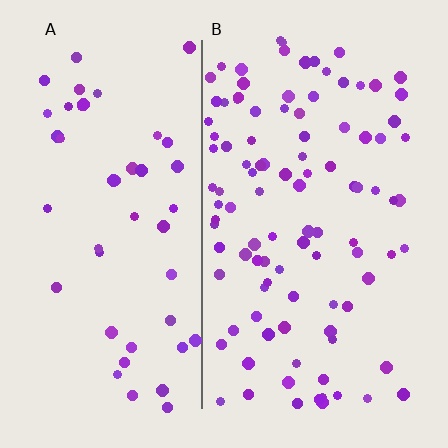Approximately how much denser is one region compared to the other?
Approximately 2.2× — region B over region A.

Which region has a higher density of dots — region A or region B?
B (the right).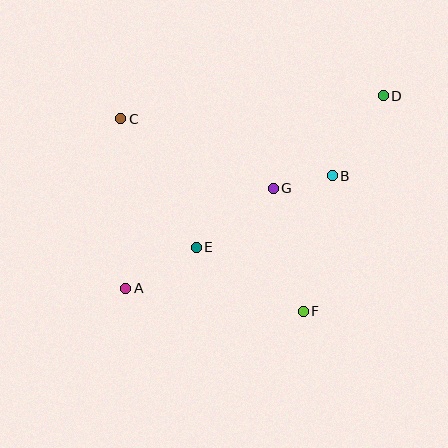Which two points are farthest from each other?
Points A and D are farthest from each other.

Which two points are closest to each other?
Points B and G are closest to each other.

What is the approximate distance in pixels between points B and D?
The distance between B and D is approximately 95 pixels.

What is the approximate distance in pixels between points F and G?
The distance between F and G is approximately 127 pixels.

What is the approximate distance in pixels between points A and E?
The distance between A and E is approximately 82 pixels.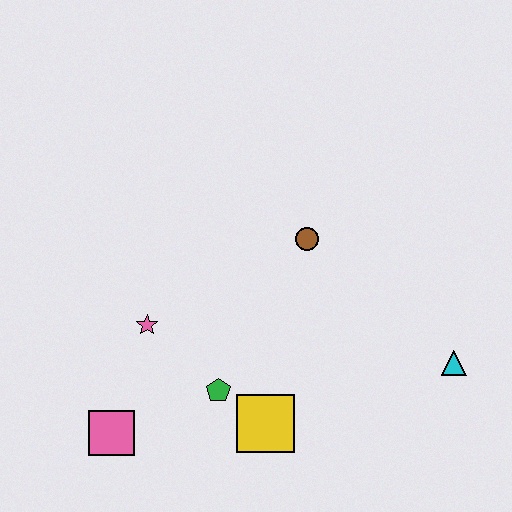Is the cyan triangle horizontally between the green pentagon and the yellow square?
No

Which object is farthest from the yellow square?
The cyan triangle is farthest from the yellow square.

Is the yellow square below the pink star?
Yes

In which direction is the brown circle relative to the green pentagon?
The brown circle is above the green pentagon.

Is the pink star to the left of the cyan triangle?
Yes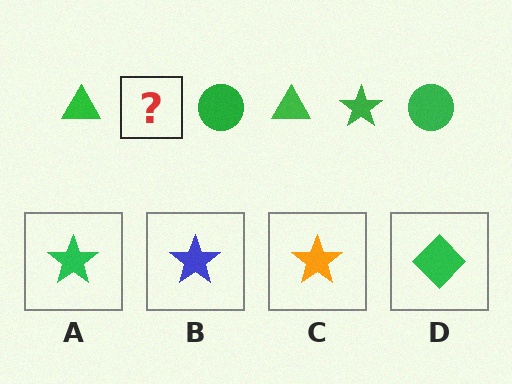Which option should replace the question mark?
Option A.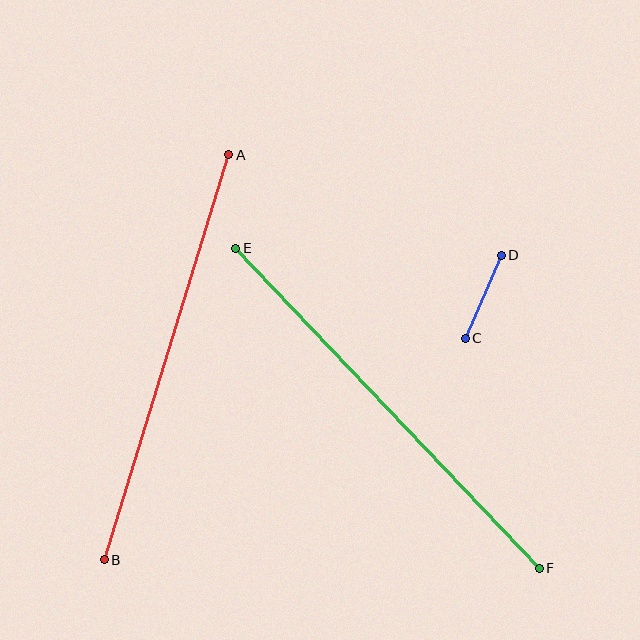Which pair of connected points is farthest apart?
Points E and F are farthest apart.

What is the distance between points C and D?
The distance is approximately 90 pixels.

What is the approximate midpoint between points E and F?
The midpoint is at approximately (387, 408) pixels.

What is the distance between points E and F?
The distance is approximately 441 pixels.